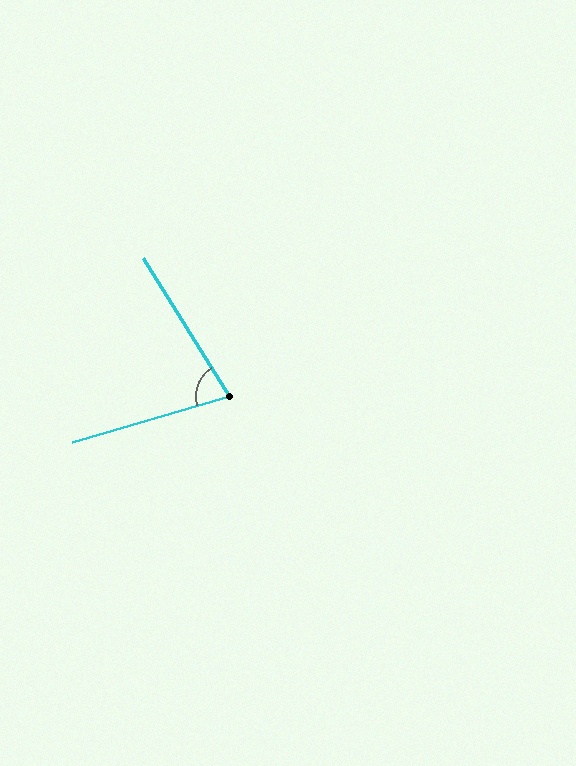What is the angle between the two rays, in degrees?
Approximately 74 degrees.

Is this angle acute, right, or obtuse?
It is acute.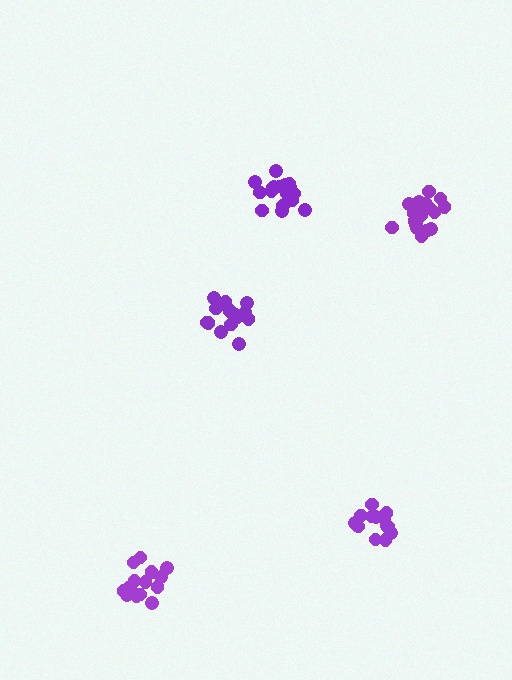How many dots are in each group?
Group 1: 18 dots, Group 2: 15 dots, Group 3: 19 dots, Group 4: 14 dots, Group 5: 15 dots (81 total).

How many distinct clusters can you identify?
There are 5 distinct clusters.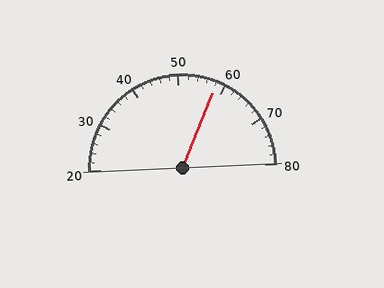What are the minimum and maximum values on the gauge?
The gauge ranges from 20 to 80.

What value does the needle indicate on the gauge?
The needle indicates approximately 58.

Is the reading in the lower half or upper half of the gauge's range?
The reading is in the upper half of the range (20 to 80).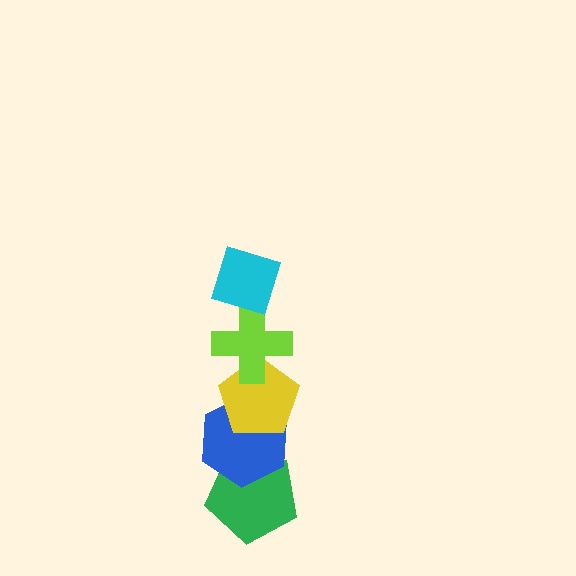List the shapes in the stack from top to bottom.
From top to bottom: the cyan diamond, the lime cross, the yellow pentagon, the blue hexagon, the green pentagon.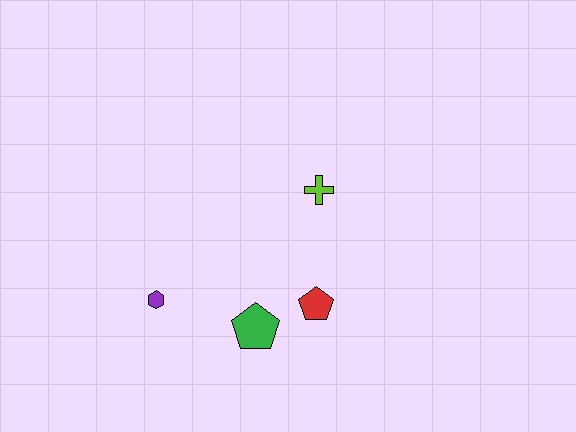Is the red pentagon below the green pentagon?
No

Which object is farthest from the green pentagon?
The lime cross is farthest from the green pentagon.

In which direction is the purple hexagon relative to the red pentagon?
The purple hexagon is to the left of the red pentagon.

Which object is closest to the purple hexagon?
The green pentagon is closest to the purple hexagon.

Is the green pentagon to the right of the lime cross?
No